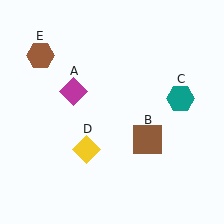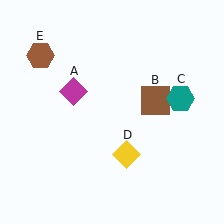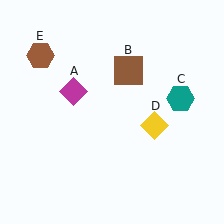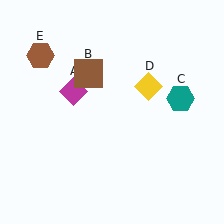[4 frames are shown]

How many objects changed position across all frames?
2 objects changed position: brown square (object B), yellow diamond (object D).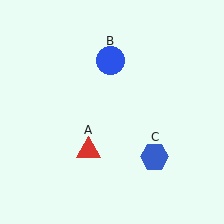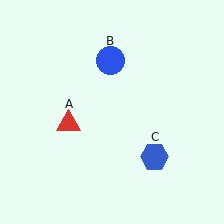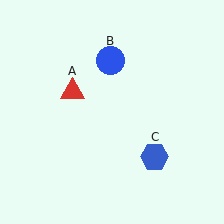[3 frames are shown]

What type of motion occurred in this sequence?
The red triangle (object A) rotated clockwise around the center of the scene.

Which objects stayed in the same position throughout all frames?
Blue circle (object B) and blue hexagon (object C) remained stationary.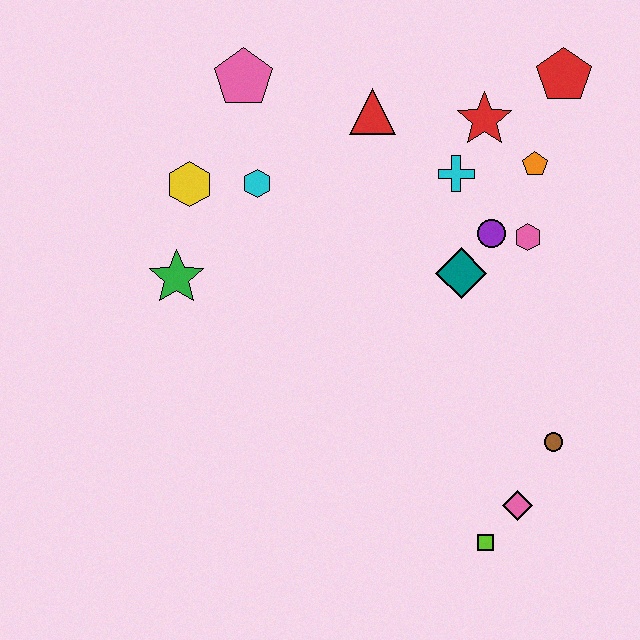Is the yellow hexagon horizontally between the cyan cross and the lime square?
No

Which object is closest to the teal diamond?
The purple circle is closest to the teal diamond.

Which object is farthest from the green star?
The red pentagon is farthest from the green star.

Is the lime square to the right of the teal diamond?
Yes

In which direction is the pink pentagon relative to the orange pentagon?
The pink pentagon is to the left of the orange pentagon.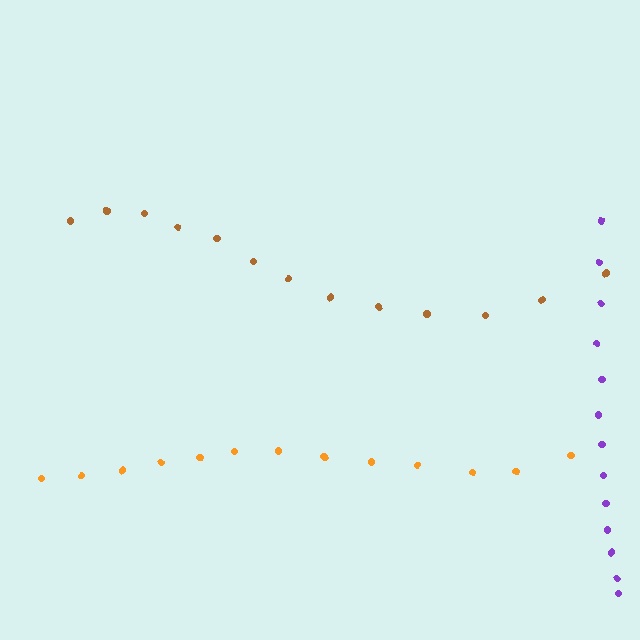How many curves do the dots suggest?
There are 3 distinct paths.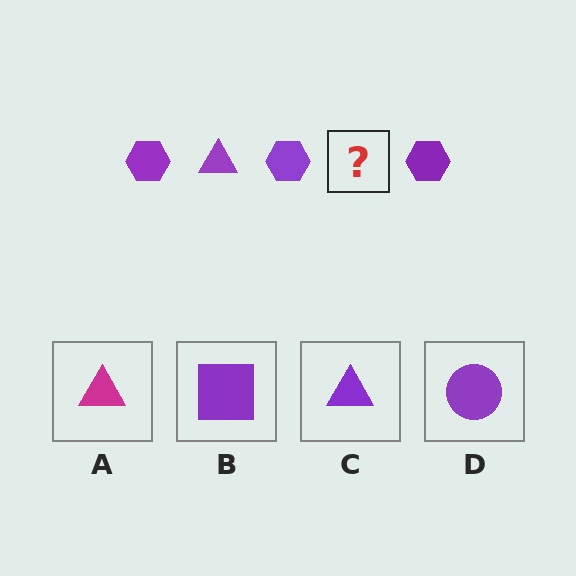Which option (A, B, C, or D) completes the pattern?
C.